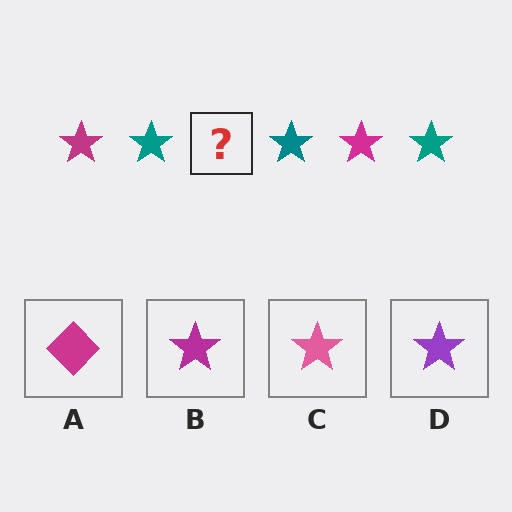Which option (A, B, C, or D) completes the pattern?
B.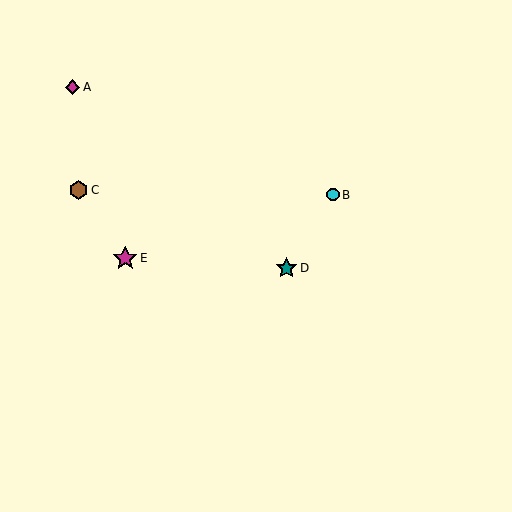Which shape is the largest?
The magenta star (labeled E) is the largest.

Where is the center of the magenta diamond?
The center of the magenta diamond is at (73, 87).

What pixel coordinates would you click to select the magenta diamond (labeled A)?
Click at (73, 87) to select the magenta diamond A.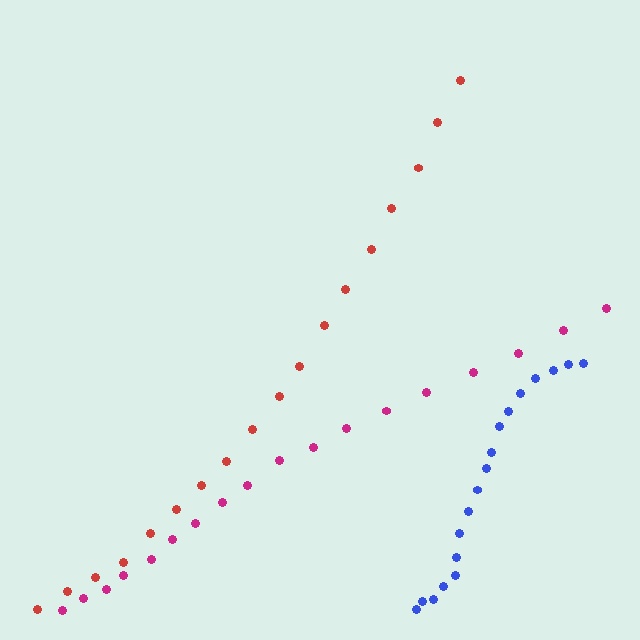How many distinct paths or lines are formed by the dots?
There are 3 distinct paths.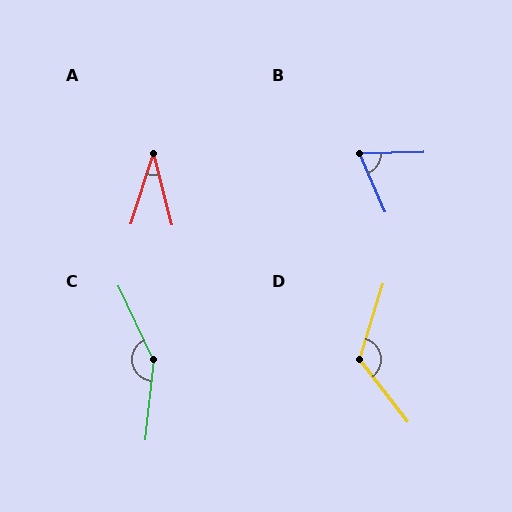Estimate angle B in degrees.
Approximately 67 degrees.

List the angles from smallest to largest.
A (32°), B (67°), D (124°), C (148°).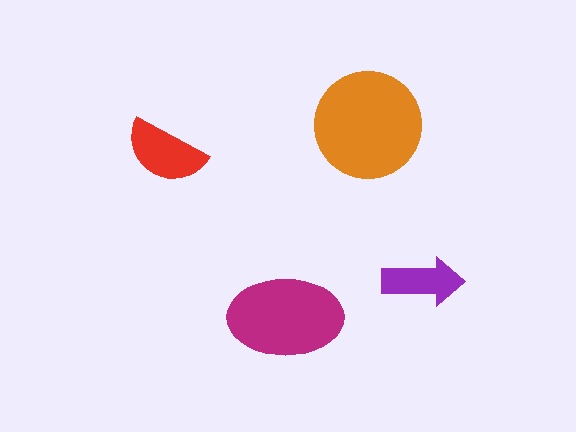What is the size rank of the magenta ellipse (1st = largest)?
2nd.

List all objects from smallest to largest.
The purple arrow, the red semicircle, the magenta ellipse, the orange circle.